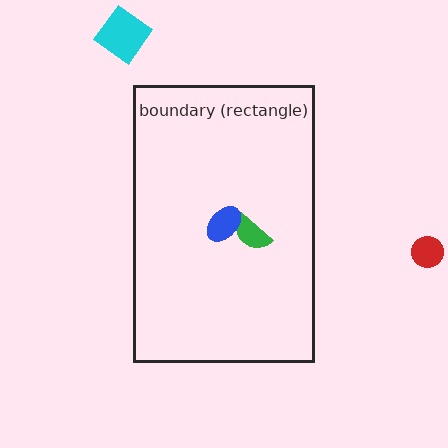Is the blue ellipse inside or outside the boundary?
Inside.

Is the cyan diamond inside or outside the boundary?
Outside.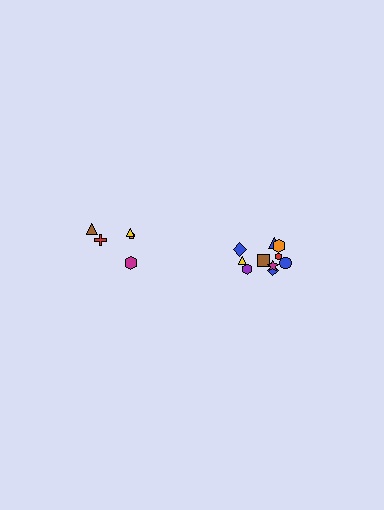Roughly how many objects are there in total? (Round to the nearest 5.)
Roughly 15 objects in total.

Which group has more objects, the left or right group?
The right group.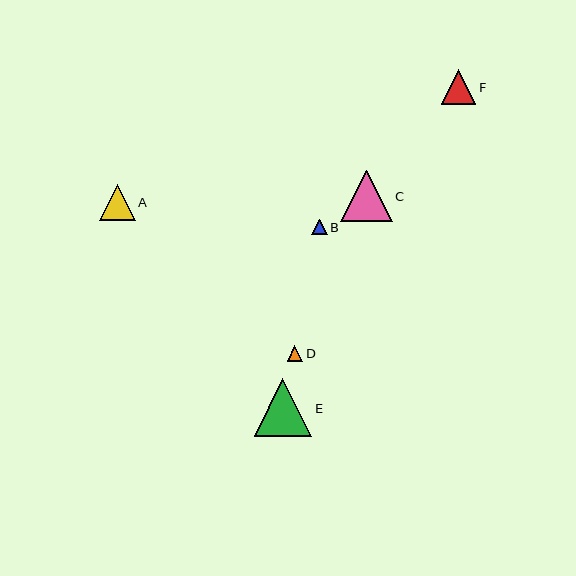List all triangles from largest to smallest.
From largest to smallest: E, C, A, F, D, B.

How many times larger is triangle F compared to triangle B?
Triangle F is approximately 2.3 times the size of triangle B.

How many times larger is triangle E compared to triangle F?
Triangle E is approximately 1.7 times the size of triangle F.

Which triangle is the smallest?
Triangle B is the smallest with a size of approximately 15 pixels.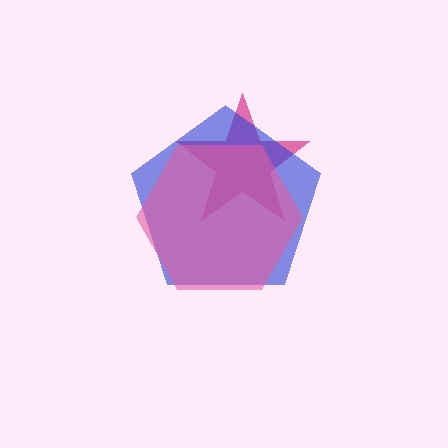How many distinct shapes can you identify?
There are 3 distinct shapes: a magenta star, a blue pentagon, a pink hexagon.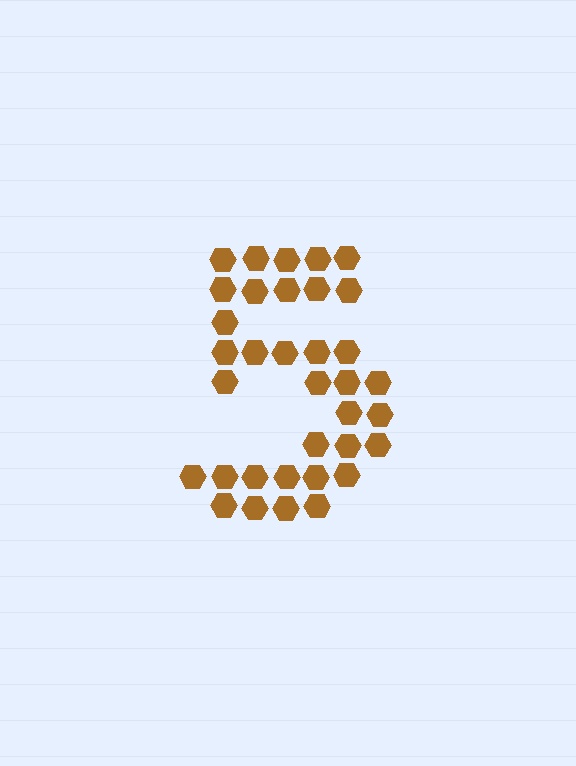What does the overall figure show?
The overall figure shows the digit 5.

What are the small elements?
The small elements are hexagons.